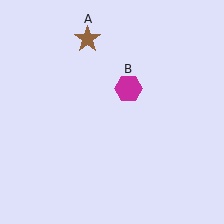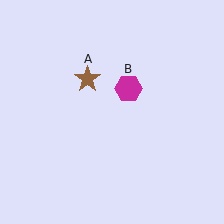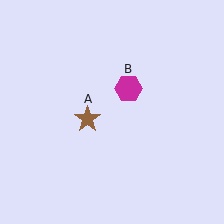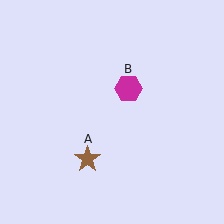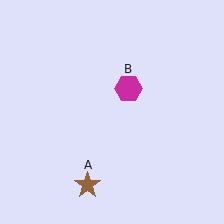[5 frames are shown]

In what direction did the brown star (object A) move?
The brown star (object A) moved down.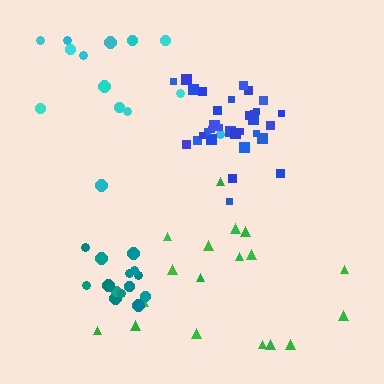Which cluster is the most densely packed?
Blue.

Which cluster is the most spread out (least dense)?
Cyan.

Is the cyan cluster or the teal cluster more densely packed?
Teal.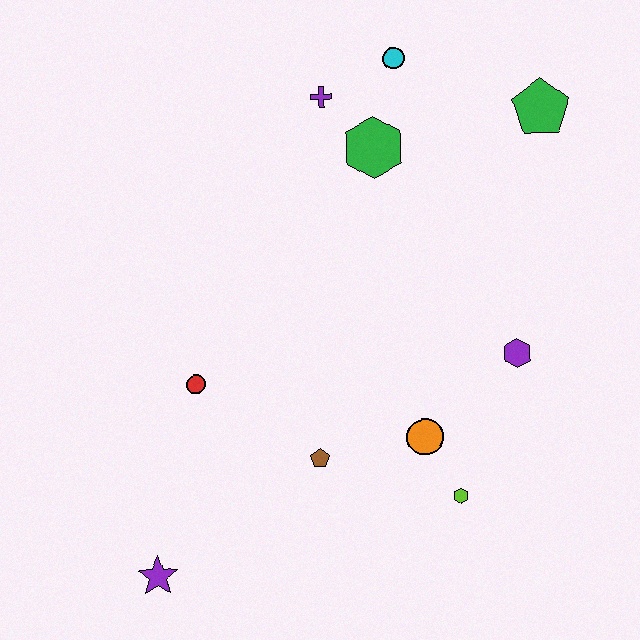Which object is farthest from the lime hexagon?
The cyan circle is farthest from the lime hexagon.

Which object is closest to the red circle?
The brown pentagon is closest to the red circle.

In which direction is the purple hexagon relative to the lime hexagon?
The purple hexagon is above the lime hexagon.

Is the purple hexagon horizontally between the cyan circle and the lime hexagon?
No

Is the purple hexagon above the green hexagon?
No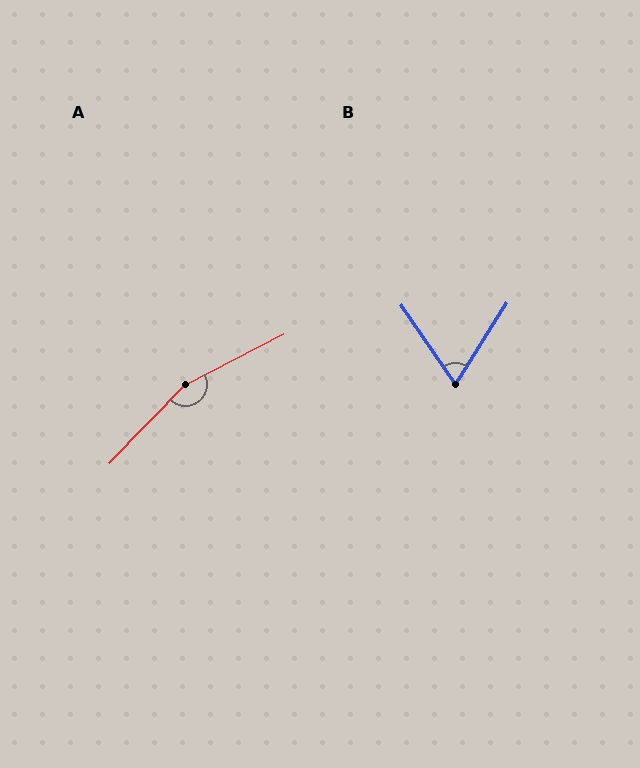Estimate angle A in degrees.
Approximately 161 degrees.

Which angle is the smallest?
B, at approximately 67 degrees.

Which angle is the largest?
A, at approximately 161 degrees.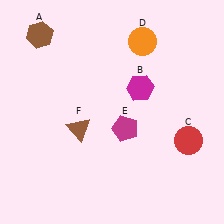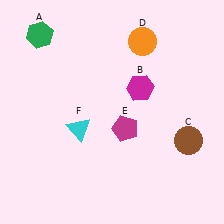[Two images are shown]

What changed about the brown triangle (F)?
In Image 1, F is brown. In Image 2, it changed to cyan.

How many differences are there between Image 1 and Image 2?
There are 3 differences between the two images.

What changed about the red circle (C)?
In Image 1, C is red. In Image 2, it changed to brown.